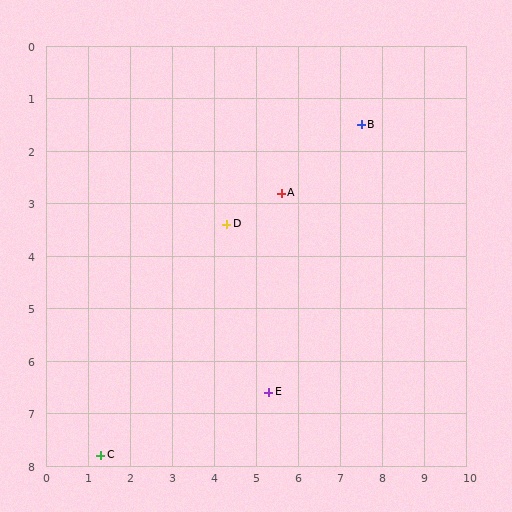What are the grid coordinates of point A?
Point A is at approximately (5.6, 2.8).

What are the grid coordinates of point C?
Point C is at approximately (1.3, 7.8).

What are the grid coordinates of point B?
Point B is at approximately (7.5, 1.5).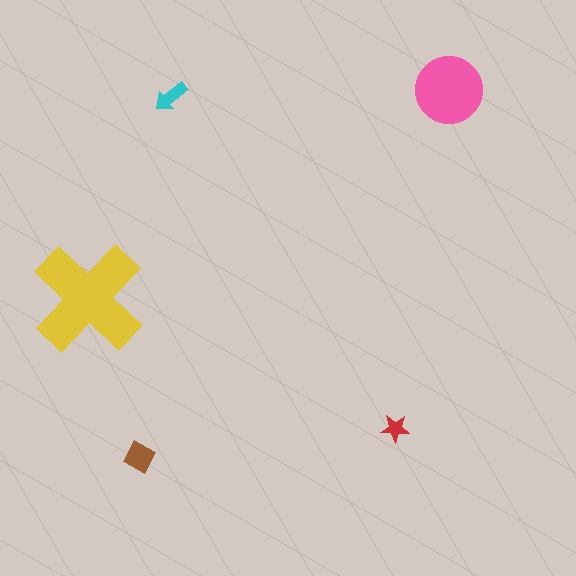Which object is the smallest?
The red star.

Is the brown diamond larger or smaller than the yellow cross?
Smaller.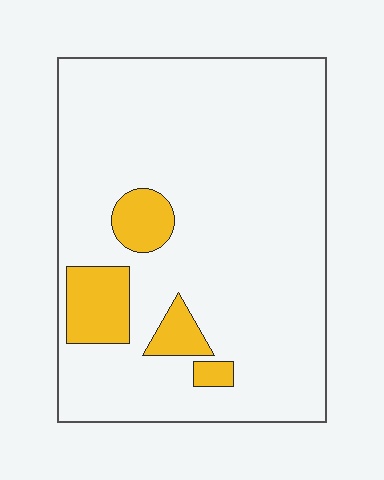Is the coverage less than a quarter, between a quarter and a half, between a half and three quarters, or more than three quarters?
Less than a quarter.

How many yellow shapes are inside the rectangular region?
4.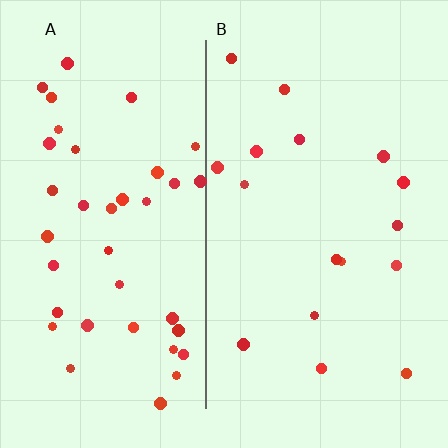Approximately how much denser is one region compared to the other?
Approximately 2.4× — region A over region B.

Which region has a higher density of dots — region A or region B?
A (the left).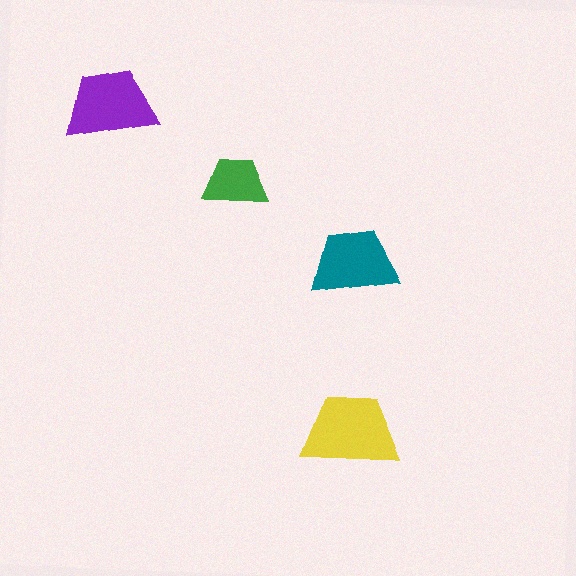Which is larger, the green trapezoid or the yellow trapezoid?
The yellow one.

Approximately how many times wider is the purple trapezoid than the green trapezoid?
About 1.5 times wider.